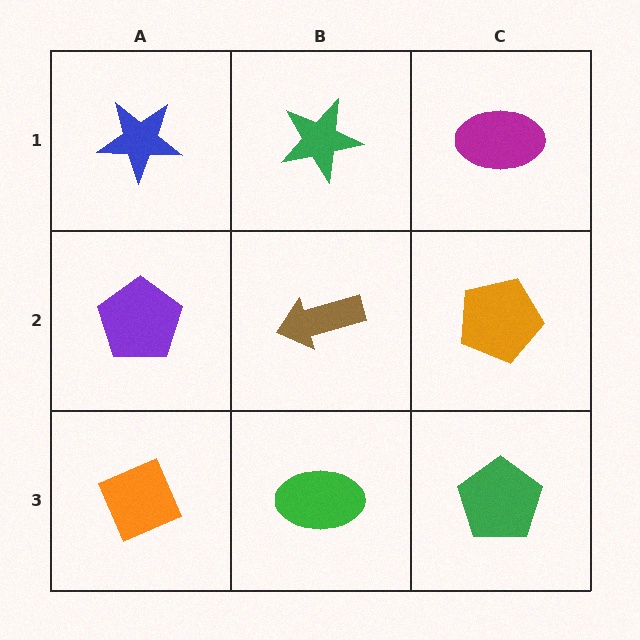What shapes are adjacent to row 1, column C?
An orange pentagon (row 2, column C), a green star (row 1, column B).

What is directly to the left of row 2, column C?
A brown arrow.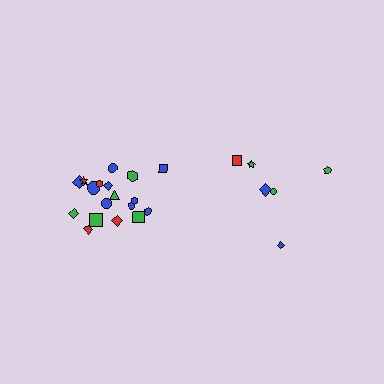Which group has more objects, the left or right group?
The left group.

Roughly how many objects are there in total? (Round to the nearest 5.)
Roughly 25 objects in total.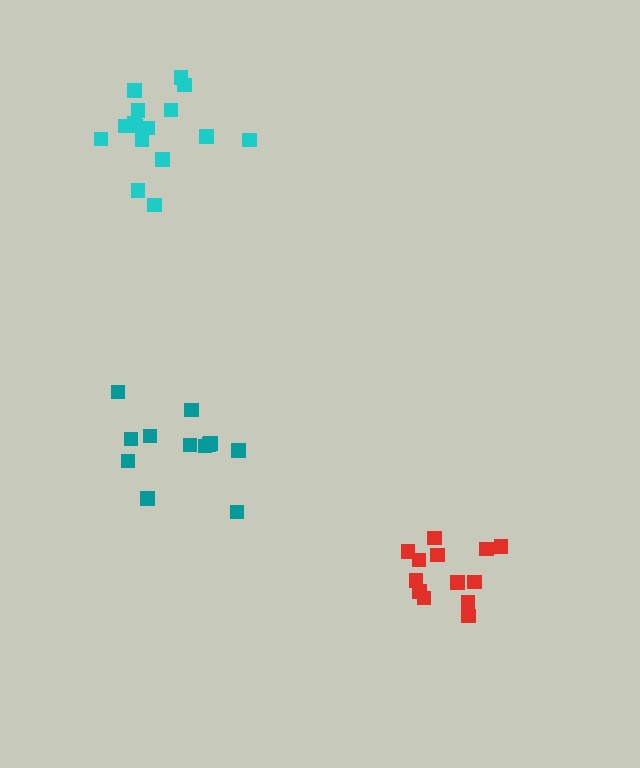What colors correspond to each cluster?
The clusters are colored: teal, cyan, red.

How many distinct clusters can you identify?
There are 3 distinct clusters.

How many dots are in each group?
Group 1: 12 dots, Group 2: 16 dots, Group 3: 13 dots (41 total).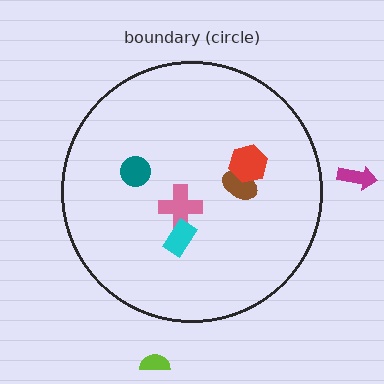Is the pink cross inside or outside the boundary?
Inside.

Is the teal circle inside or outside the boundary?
Inside.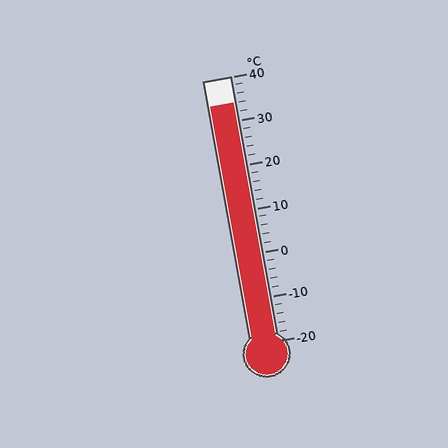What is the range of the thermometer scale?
The thermometer scale ranges from -20°C to 40°C.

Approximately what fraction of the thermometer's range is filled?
The thermometer is filled to approximately 90% of its range.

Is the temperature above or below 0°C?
The temperature is above 0°C.